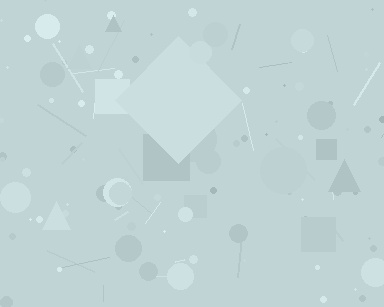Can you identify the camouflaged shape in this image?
The camouflaged shape is a diamond.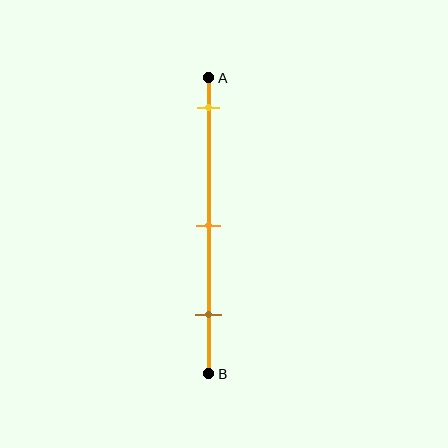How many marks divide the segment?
There are 3 marks dividing the segment.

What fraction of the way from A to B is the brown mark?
The brown mark is approximately 80% (0.8) of the way from A to B.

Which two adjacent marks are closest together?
The orange and brown marks are the closest adjacent pair.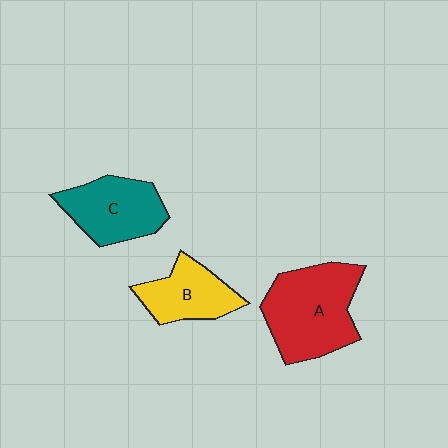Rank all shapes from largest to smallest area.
From largest to smallest: A (red), C (teal), B (yellow).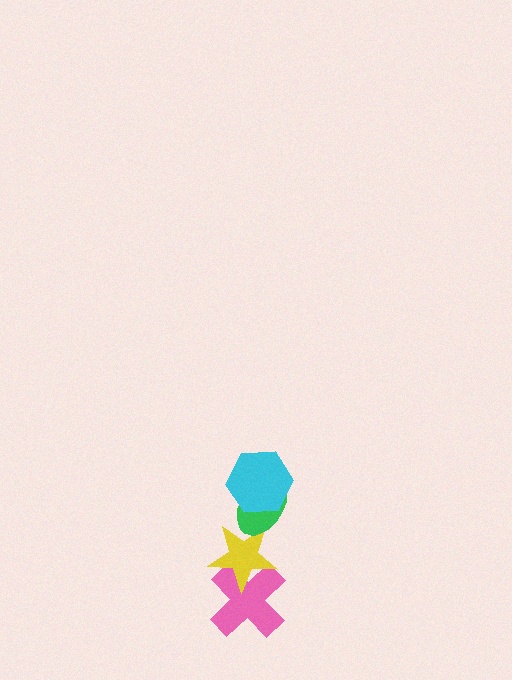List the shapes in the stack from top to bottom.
From top to bottom: the cyan hexagon, the green ellipse, the yellow star, the pink cross.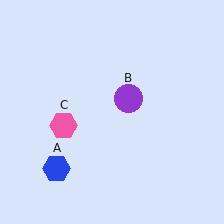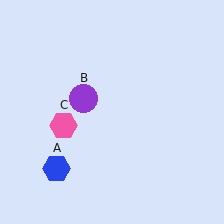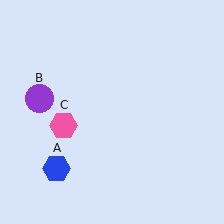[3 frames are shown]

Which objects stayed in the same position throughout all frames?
Blue hexagon (object A) and pink hexagon (object C) remained stationary.